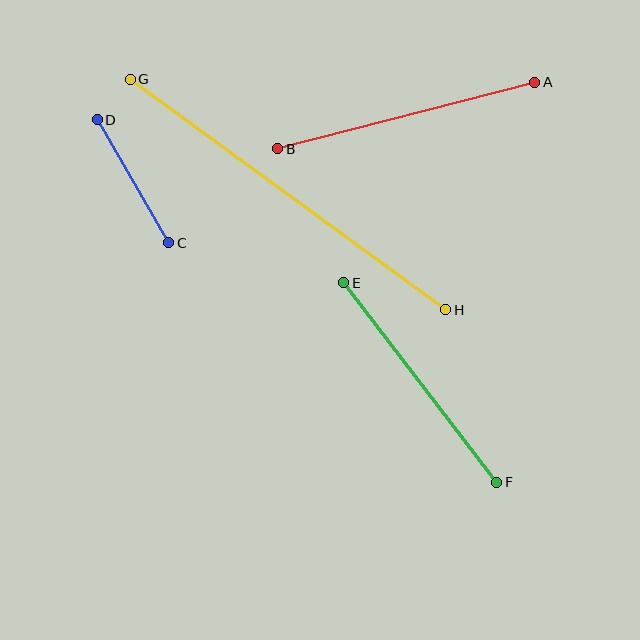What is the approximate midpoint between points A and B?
The midpoint is at approximately (406, 115) pixels.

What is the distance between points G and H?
The distance is approximately 390 pixels.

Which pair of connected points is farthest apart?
Points G and H are farthest apart.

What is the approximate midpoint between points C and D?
The midpoint is at approximately (133, 181) pixels.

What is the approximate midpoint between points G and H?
The midpoint is at approximately (288, 195) pixels.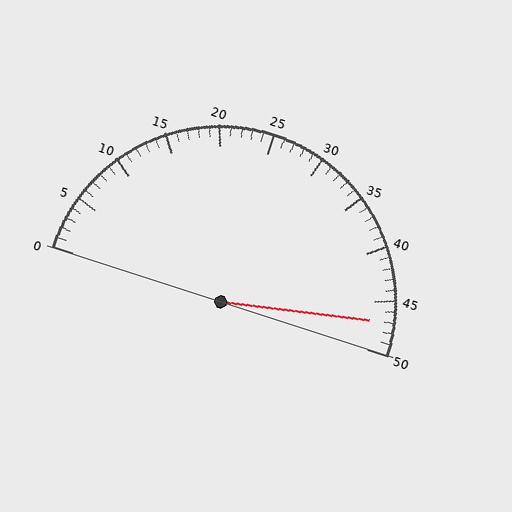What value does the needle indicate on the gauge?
The needle indicates approximately 47.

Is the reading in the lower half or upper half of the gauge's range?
The reading is in the upper half of the range (0 to 50).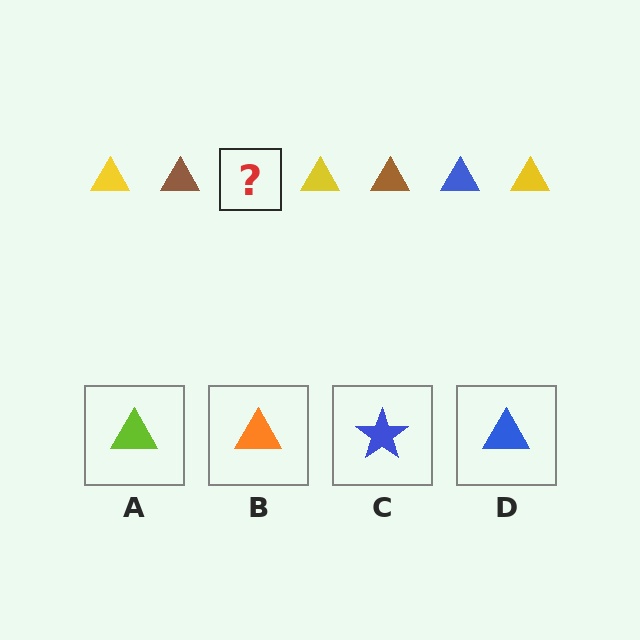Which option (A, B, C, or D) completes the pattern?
D.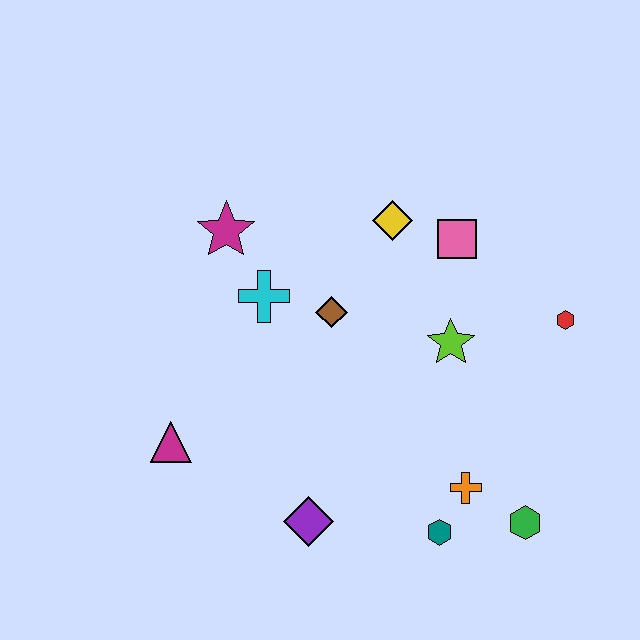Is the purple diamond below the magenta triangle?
Yes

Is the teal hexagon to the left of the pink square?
Yes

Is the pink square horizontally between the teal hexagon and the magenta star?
No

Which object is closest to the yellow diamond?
The pink square is closest to the yellow diamond.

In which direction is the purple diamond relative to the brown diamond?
The purple diamond is below the brown diamond.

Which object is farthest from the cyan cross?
The green hexagon is farthest from the cyan cross.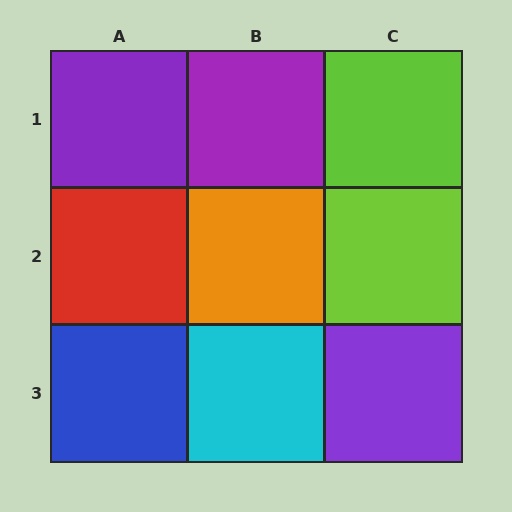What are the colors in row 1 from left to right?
Purple, purple, lime.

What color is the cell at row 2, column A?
Red.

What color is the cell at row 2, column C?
Lime.